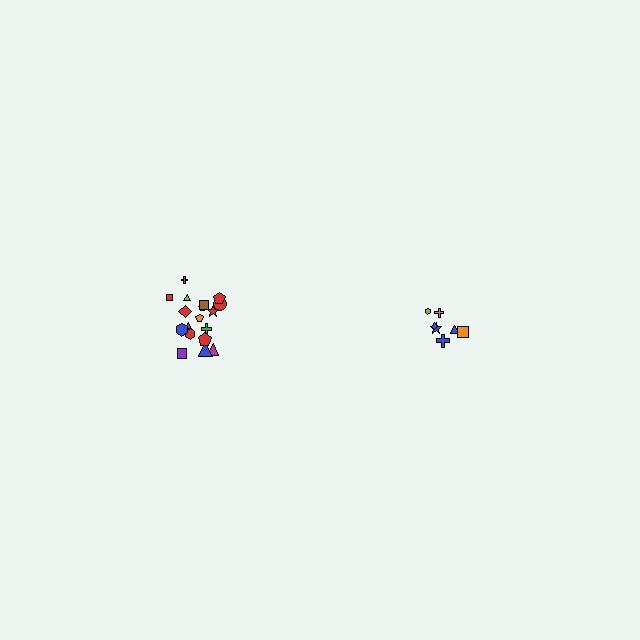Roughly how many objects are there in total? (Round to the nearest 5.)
Roughly 25 objects in total.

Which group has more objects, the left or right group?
The left group.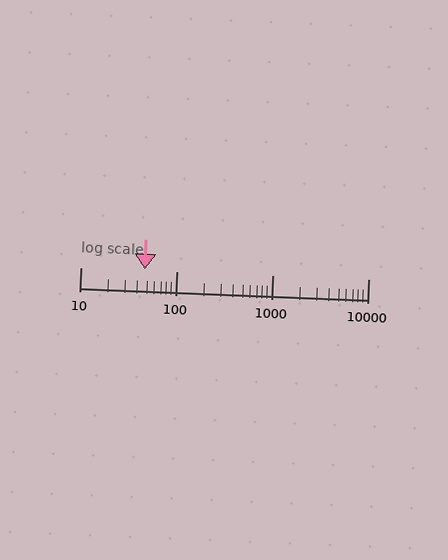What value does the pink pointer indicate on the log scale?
The pointer indicates approximately 47.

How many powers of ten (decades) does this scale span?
The scale spans 3 decades, from 10 to 10000.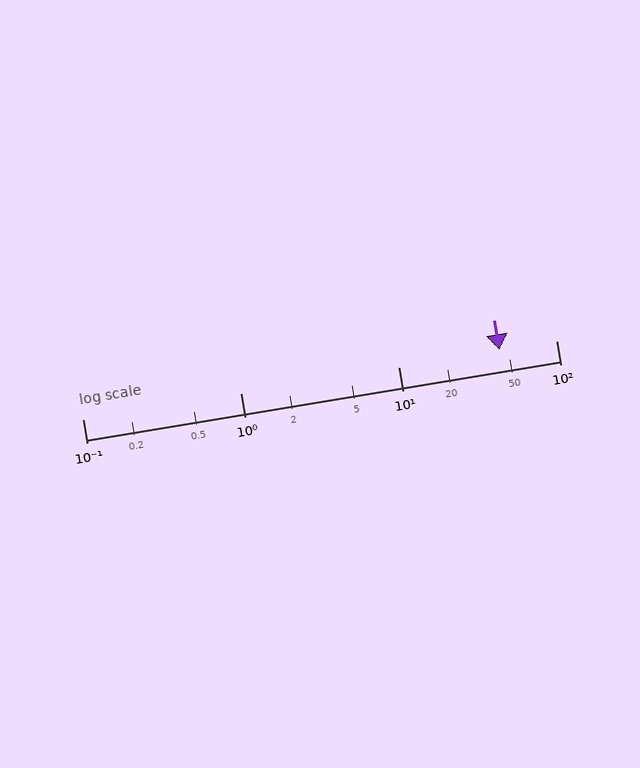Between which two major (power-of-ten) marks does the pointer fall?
The pointer is between 10 and 100.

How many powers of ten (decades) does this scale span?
The scale spans 3 decades, from 0.1 to 100.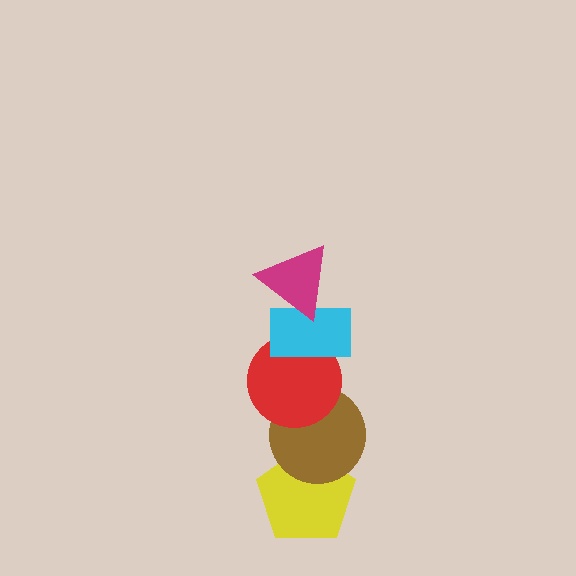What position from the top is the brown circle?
The brown circle is 4th from the top.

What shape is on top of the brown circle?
The red circle is on top of the brown circle.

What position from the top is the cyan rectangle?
The cyan rectangle is 2nd from the top.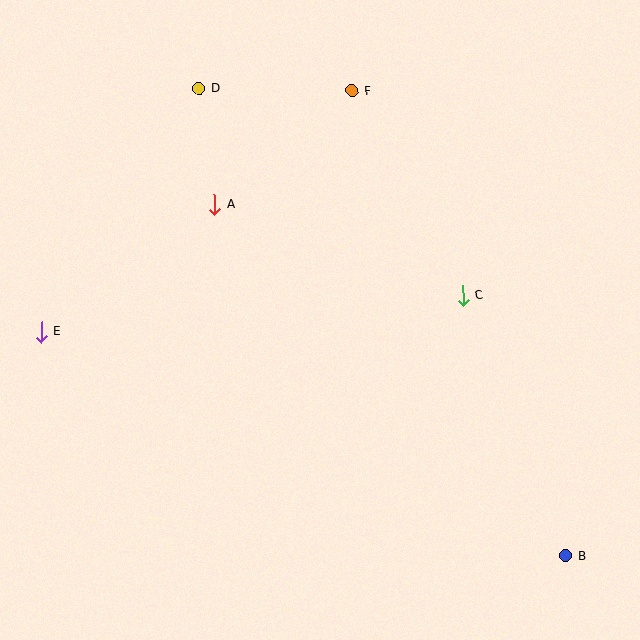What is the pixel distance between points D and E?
The distance between D and E is 290 pixels.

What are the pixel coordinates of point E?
Point E is at (42, 332).